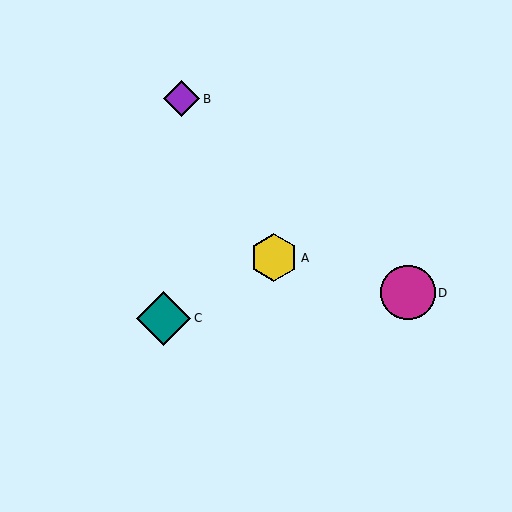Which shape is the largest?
The magenta circle (labeled D) is the largest.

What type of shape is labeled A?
Shape A is a yellow hexagon.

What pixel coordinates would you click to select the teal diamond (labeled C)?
Click at (163, 318) to select the teal diamond C.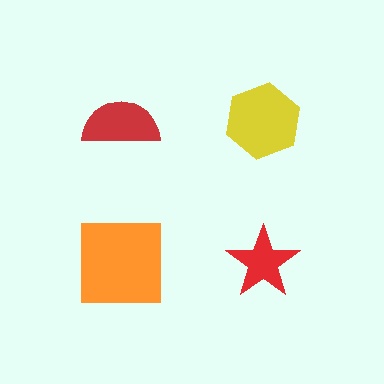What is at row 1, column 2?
A yellow hexagon.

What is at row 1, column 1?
A red semicircle.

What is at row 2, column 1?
An orange square.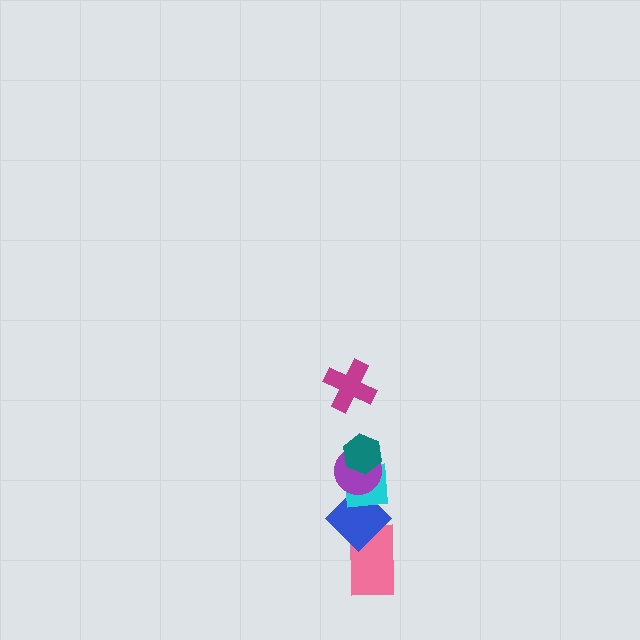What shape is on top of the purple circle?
The teal hexagon is on top of the purple circle.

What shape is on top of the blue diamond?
The cyan square is on top of the blue diamond.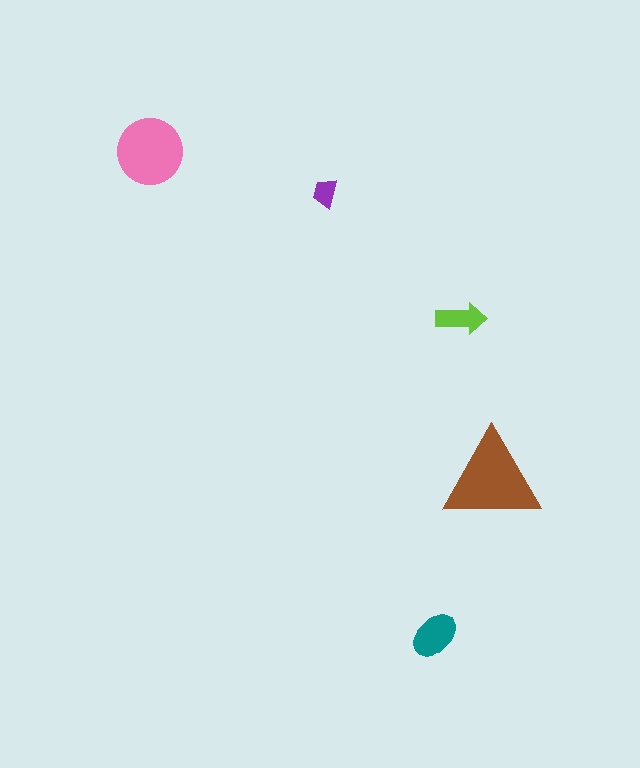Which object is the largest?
The brown triangle.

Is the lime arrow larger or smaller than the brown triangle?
Smaller.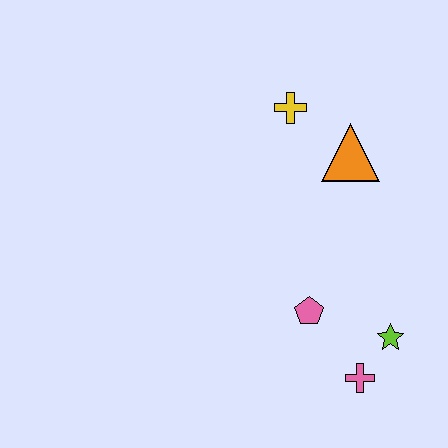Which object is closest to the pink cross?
The lime star is closest to the pink cross.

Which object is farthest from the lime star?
The yellow cross is farthest from the lime star.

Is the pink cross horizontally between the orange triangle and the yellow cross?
No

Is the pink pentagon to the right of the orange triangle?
No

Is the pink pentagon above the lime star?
Yes